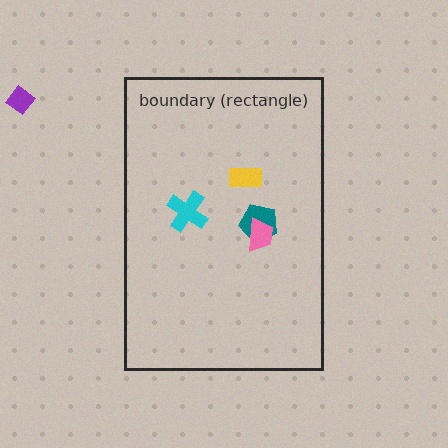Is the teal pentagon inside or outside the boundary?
Inside.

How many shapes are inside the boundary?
4 inside, 1 outside.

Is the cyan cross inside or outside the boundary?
Inside.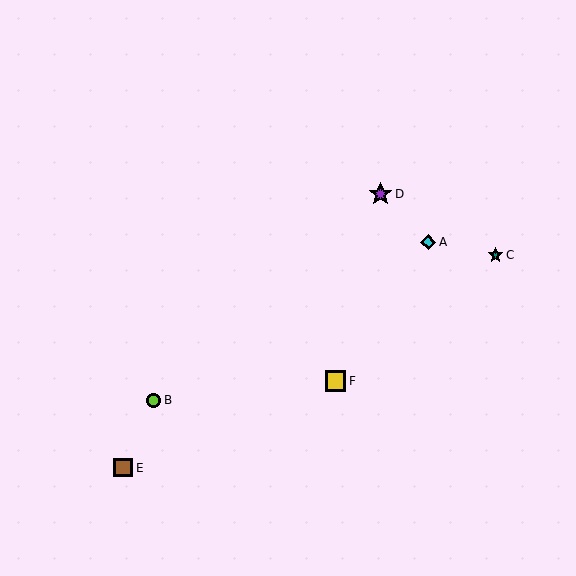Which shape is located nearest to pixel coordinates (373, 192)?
The purple star (labeled D) at (381, 194) is nearest to that location.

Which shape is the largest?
The purple star (labeled D) is the largest.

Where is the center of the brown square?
The center of the brown square is at (123, 468).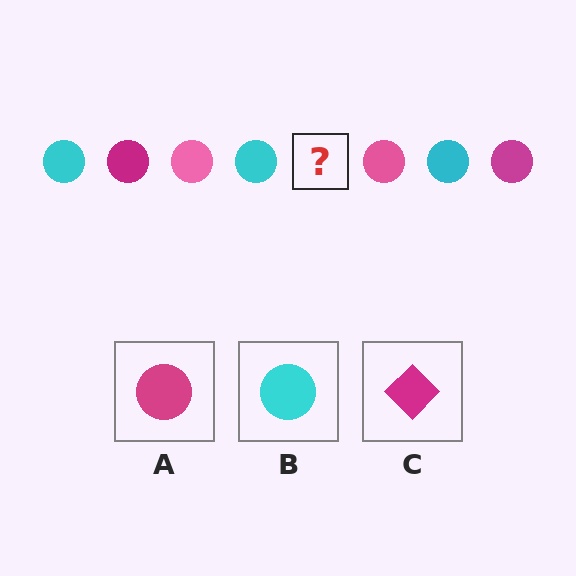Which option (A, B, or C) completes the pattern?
A.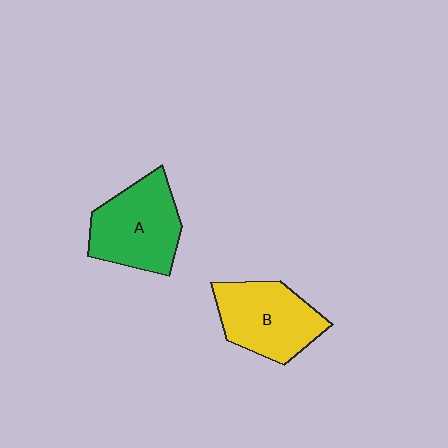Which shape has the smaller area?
Shape B (yellow).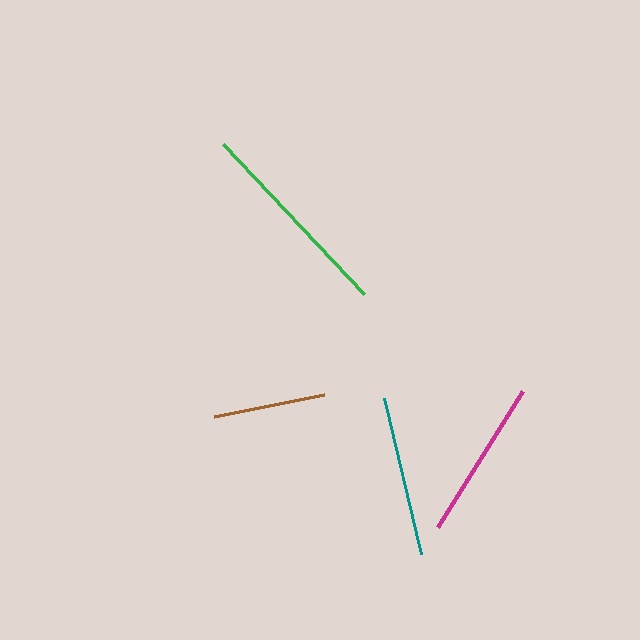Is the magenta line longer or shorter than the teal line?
The magenta line is longer than the teal line.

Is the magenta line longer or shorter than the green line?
The green line is longer than the magenta line.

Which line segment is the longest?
The green line is the longest at approximately 205 pixels.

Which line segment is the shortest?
The brown line is the shortest at approximately 112 pixels.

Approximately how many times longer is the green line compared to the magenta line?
The green line is approximately 1.3 times the length of the magenta line.